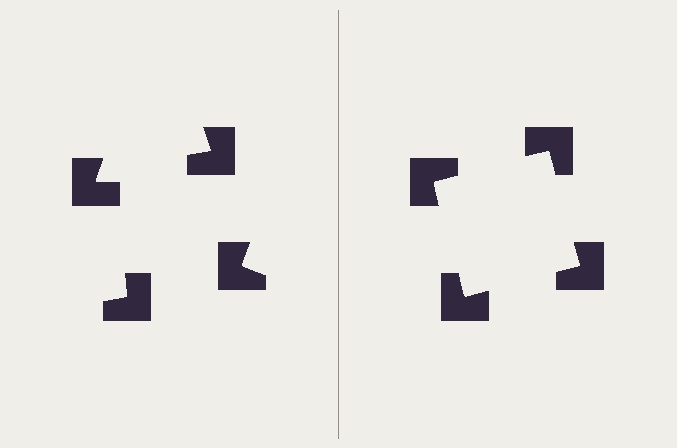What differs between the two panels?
The notched squares are positioned identically on both sides; only the wedge orientations differ. On the right they align to a square; on the left they are misaligned.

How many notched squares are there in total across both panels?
8 — 4 on each side.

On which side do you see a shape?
An illusory square appears on the right side. On the left side the wedge cuts are rotated, so no coherent shape forms.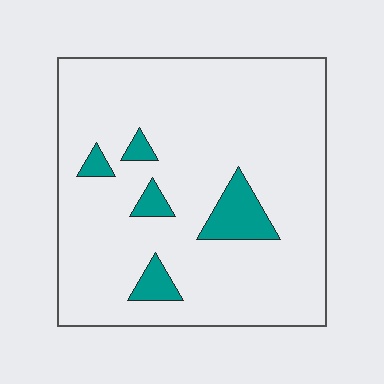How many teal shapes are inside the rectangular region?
5.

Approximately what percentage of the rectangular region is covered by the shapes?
Approximately 10%.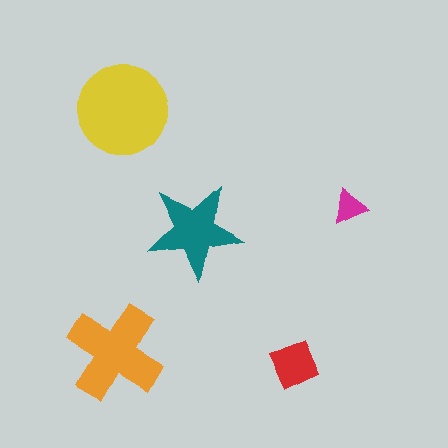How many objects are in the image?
There are 5 objects in the image.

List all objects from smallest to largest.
The magenta triangle, the red diamond, the teal star, the orange cross, the yellow circle.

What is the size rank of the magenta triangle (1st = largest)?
5th.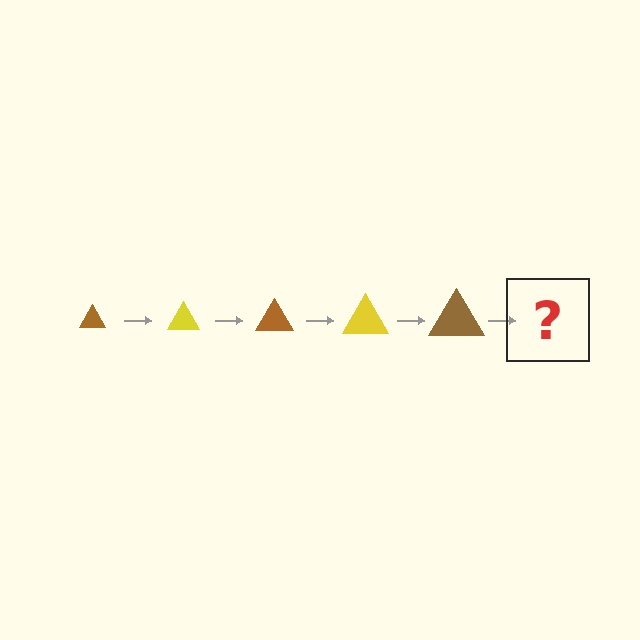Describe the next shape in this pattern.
It should be a yellow triangle, larger than the previous one.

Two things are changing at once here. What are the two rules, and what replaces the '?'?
The two rules are that the triangle grows larger each step and the color cycles through brown and yellow. The '?' should be a yellow triangle, larger than the previous one.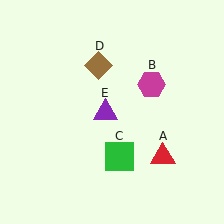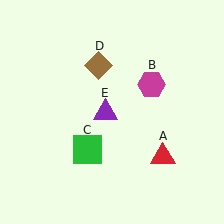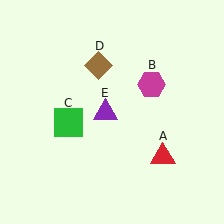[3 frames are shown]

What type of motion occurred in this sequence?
The green square (object C) rotated clockwise around the center of the scene.